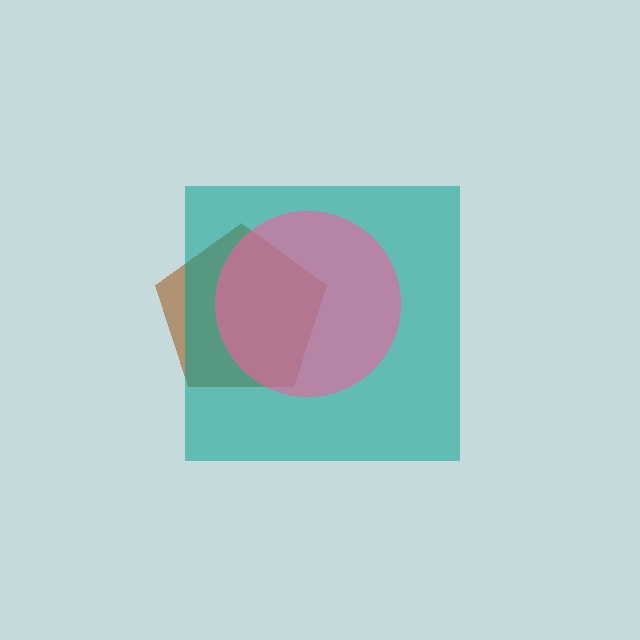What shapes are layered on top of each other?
The layered shapes are: a brown pentagon, a teal square, a pink circle.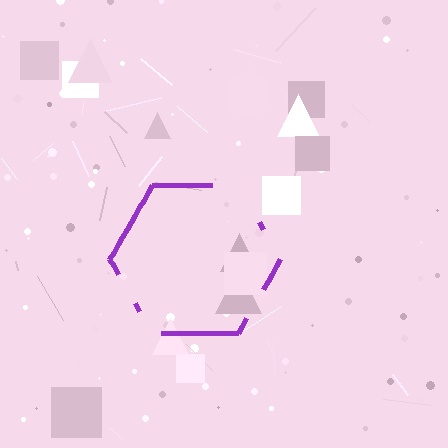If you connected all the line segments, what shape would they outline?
They would outline a hexagon.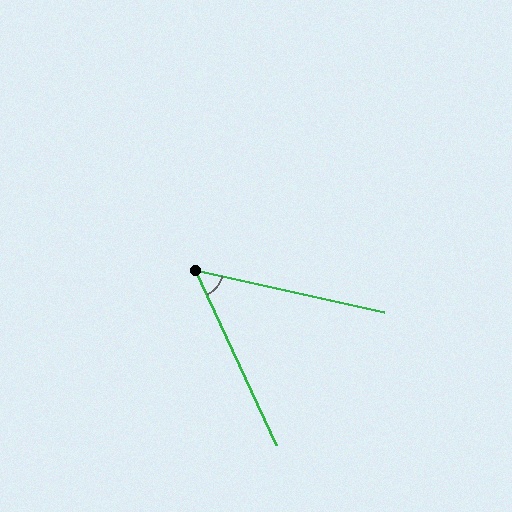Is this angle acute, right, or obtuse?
It is acute.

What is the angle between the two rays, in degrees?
Approximately 53 degrees.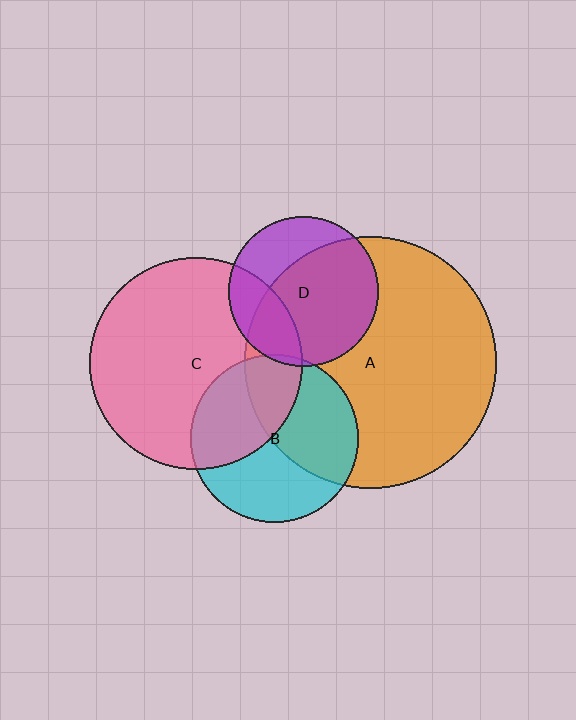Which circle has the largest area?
Circle A (orange).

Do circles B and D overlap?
Yes.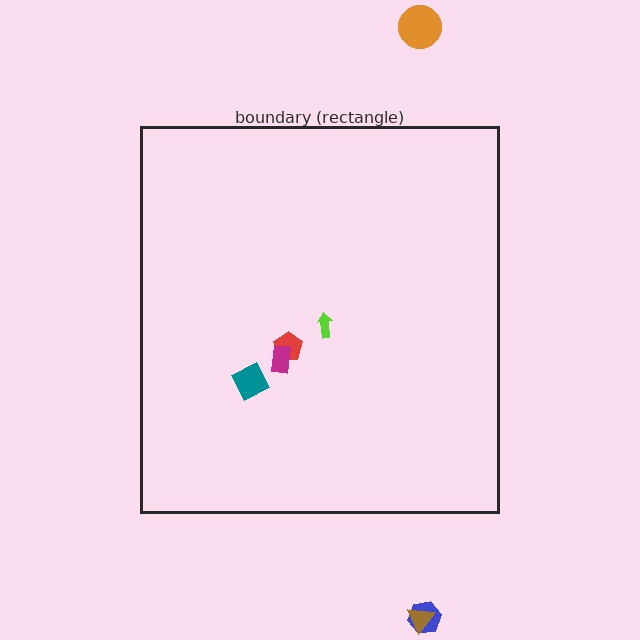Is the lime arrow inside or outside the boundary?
Inside.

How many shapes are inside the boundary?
4 inside, 3 outside.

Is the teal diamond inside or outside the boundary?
Inside.